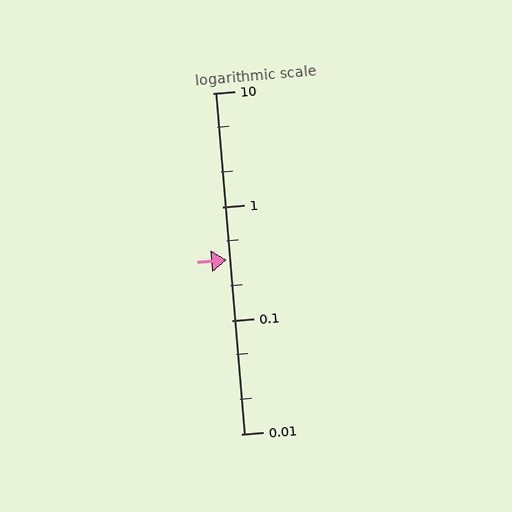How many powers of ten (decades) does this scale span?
The scale spans 3 decades, from 0.01 to 10.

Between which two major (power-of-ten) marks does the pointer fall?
The pointer is between 0.1 and 1.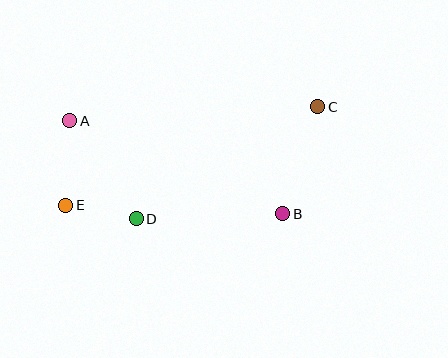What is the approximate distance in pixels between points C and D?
The distance between C and D is approximately 213 pixels.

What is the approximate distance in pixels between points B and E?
The distance between B and E is approximately 217 pixels.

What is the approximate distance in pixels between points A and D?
The distance between A and D is approximately 118 pixels.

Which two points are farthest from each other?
Points C and E are farthest from each other.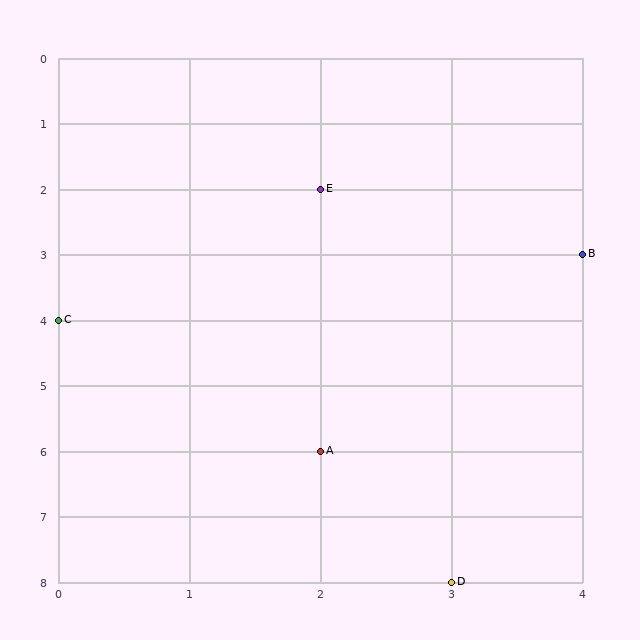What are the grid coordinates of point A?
Point A is at grid coordinates (2, 6).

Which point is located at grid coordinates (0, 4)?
Point C is at (0, 4).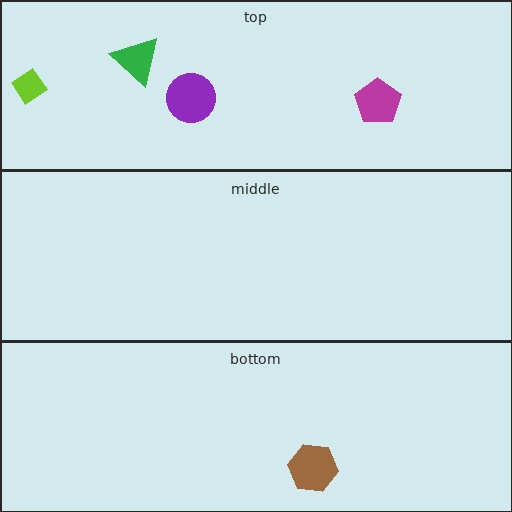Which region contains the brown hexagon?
The bottom region.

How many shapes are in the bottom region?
1.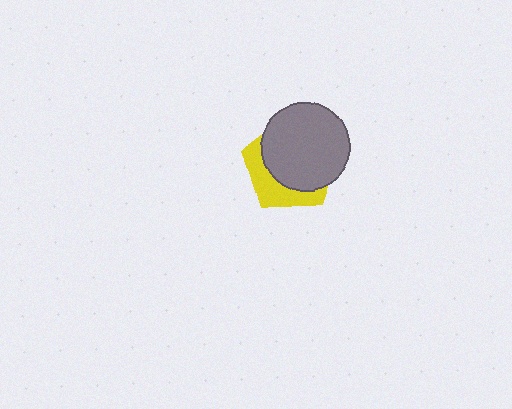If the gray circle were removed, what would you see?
You would see the complete yellow pentagon.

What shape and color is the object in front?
The object in front is a gray circle.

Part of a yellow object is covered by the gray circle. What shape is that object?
It is a pentagon.